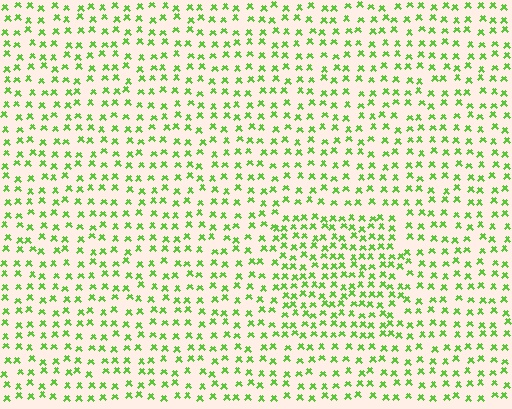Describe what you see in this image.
The image contains small lime elements arranged at two different densities. A rectangle-shaped region is visible where the elements are more densely packed than the surrounding area.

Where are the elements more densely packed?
The elements are more densely packed inside the rectangle boundary.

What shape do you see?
I see a rectangle.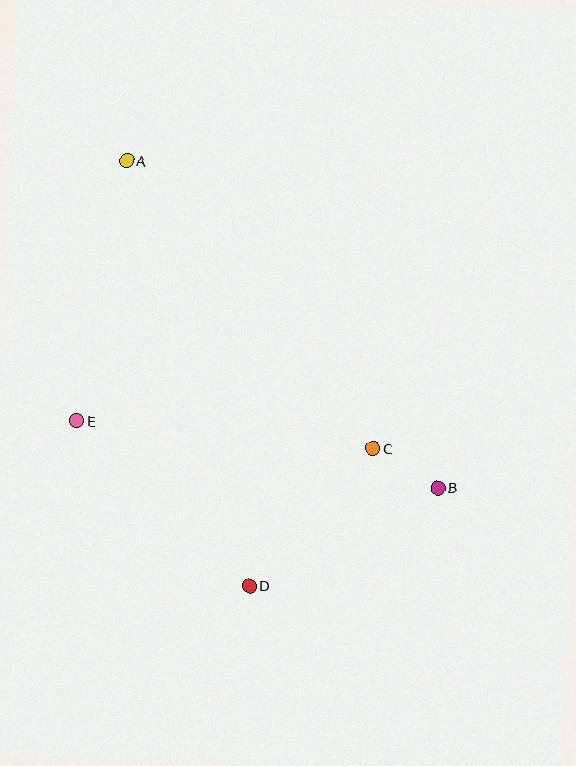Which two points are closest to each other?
Points B and C are closest to each other.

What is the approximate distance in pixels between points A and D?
The distance between A and D is approximately 442 pixels.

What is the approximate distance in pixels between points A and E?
The distance between A and E is approximately 265 pixels.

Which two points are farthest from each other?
Points A and B are farthest from each other.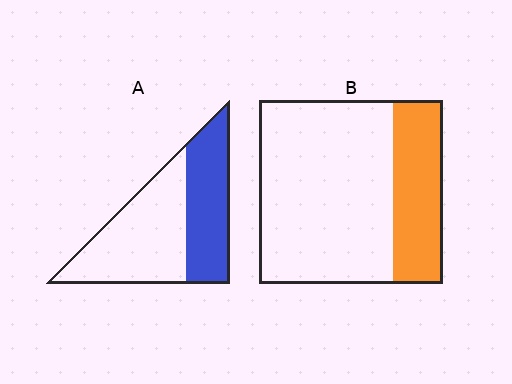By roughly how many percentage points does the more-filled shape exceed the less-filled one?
By roughly 15 percentage points (A over B).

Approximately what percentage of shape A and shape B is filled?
A is approximately 40% and B is approximately 25%.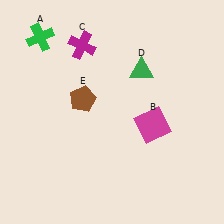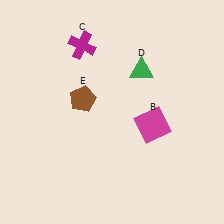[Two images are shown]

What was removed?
The green cross (A) was removed in Image 2.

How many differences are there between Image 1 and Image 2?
There is 1 difference between the two images.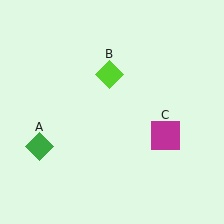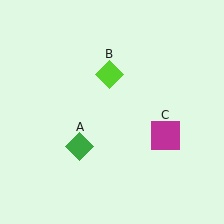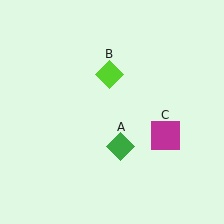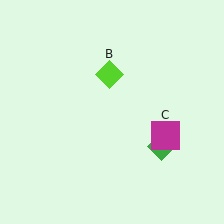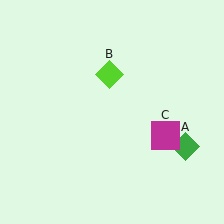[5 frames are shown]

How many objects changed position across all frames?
1 object changed position: green diamond (object A).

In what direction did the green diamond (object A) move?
The green diamond (object A) moved right.